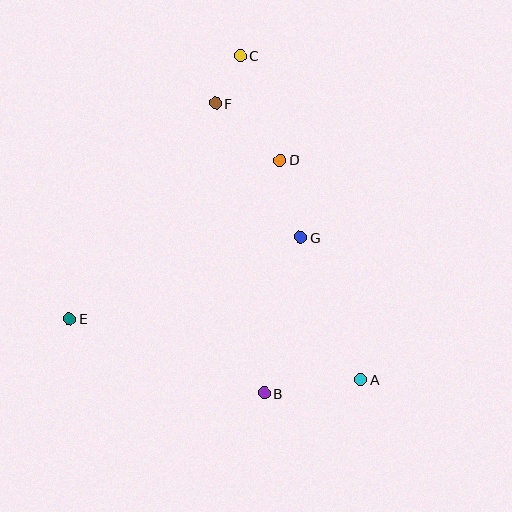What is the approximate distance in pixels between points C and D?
The distance between C and D is approximately 112 pixels.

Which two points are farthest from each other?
Points A and C are farthest from each other.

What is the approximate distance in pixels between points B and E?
The distance between B and E is approximately 208 pixels.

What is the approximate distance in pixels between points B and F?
The distance between B and F is approximately 294 pixels.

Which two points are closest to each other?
Points C and F are closest to each other.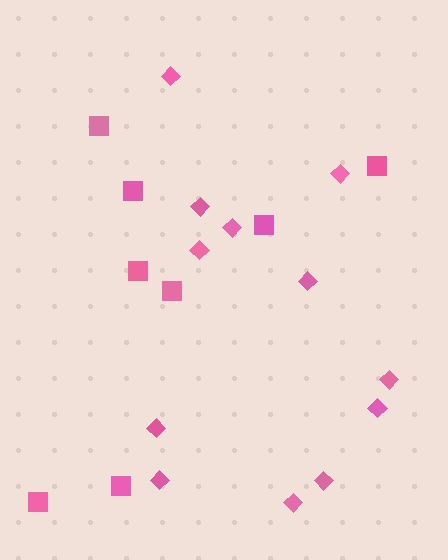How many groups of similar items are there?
There are 2 groups: one group of diamonds (12) and one group of squares (8).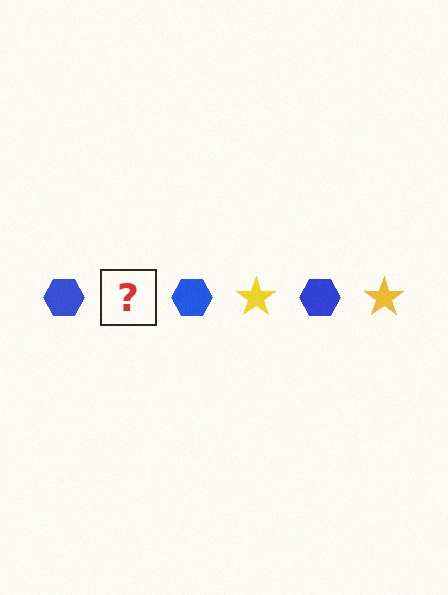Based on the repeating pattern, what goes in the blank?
The blank should be a yellow star.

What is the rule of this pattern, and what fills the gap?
The rule is that the pattern alternates between blue hexagon and yellow star. The gap should be filled with a yellow star.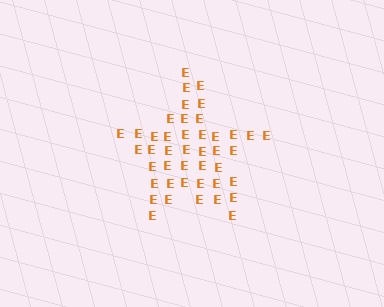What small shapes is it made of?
It is made of small letter E's.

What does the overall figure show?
The overall figure shows a star.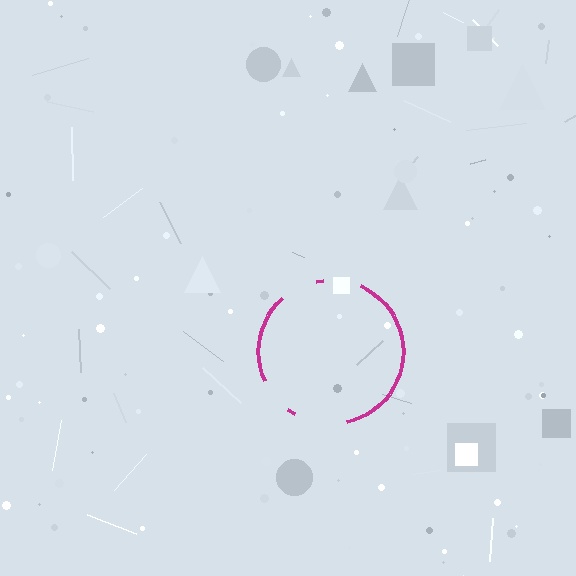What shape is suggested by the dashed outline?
The dashed outline suggests a circle.